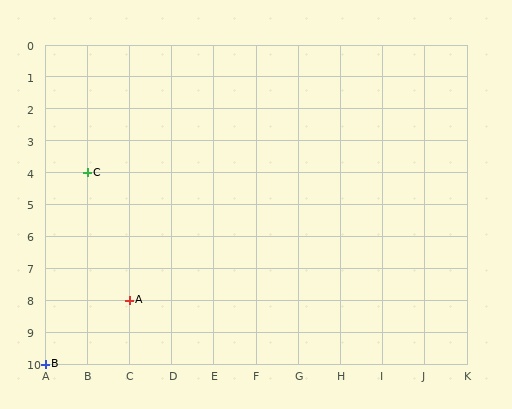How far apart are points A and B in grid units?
Points A and B are 2 columns and 2 rows apart (about 2.8 grid units diagonally).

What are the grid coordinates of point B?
Point B is at grid coordinates (A, 10).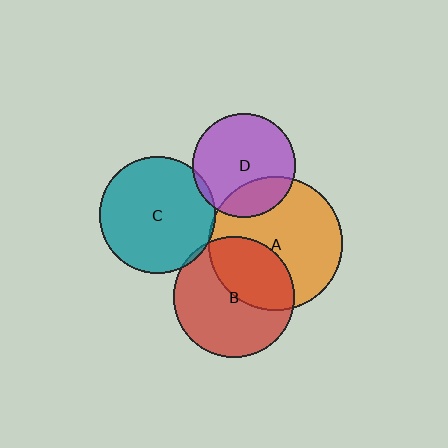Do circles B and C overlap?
Yes.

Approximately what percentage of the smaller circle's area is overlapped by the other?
Approximately 5%.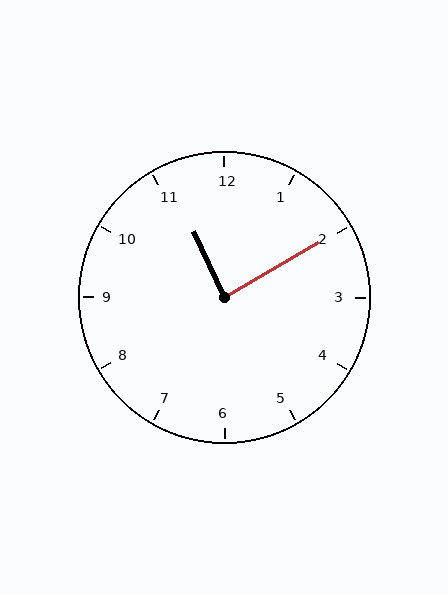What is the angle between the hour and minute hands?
Approximately 85 degrees.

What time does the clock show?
11:10.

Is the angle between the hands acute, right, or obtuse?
It is right.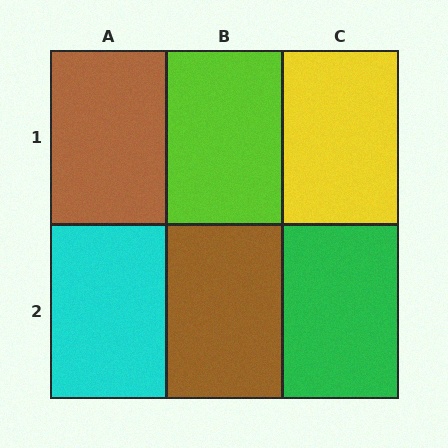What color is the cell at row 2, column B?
Brown.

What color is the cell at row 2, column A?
Cyan.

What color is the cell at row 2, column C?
Green.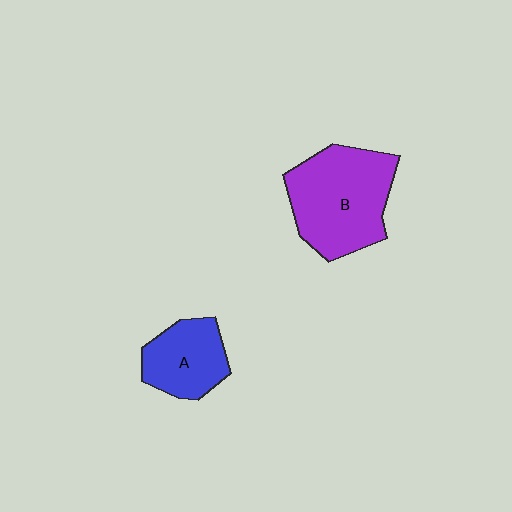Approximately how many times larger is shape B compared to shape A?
Approximately 1.7 times.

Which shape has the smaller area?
Shape A (blue).